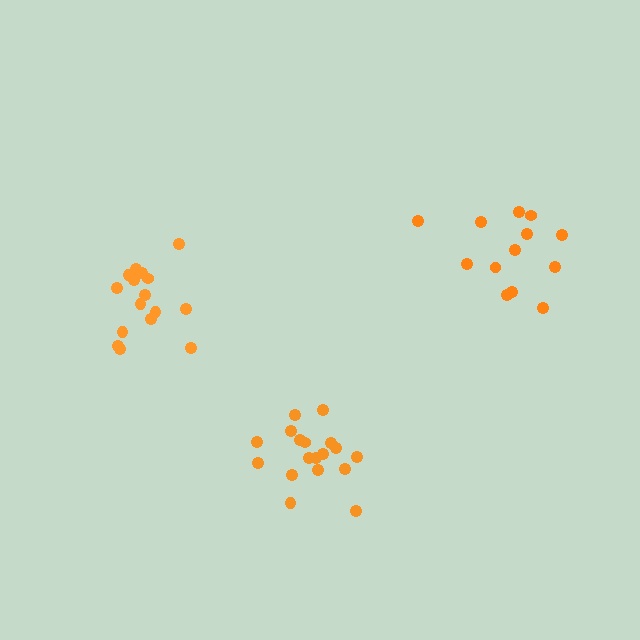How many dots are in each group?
Group 1: 18 dots, Group 2: 13 dots, Group 3: 16 dots (47 total).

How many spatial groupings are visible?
There are 3 spatial groupings.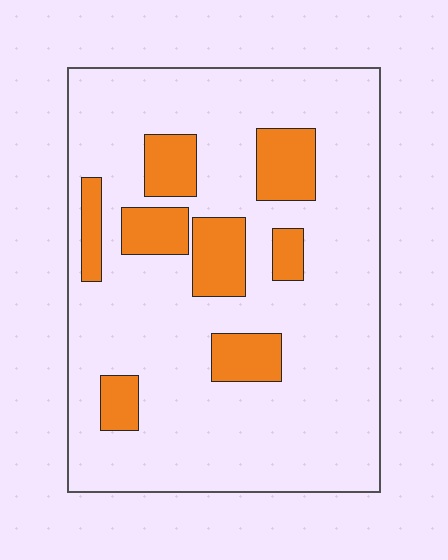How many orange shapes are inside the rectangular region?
8.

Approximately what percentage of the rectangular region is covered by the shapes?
Approximately 20%.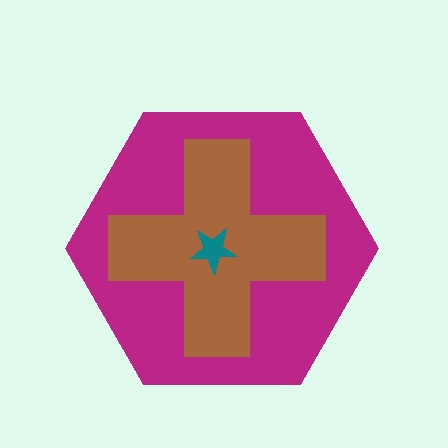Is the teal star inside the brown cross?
Yes.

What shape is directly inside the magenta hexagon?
The brown cross.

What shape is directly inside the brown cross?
The teal star.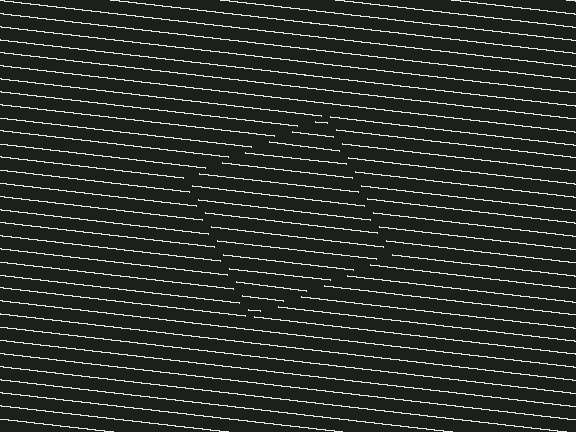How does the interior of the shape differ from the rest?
The interior of the shape contains the same grating, shifted by half a period — the contour is defined by the phase discontinuity where line-ends from the inner and outer gratings abut.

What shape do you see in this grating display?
An illusory square. The interior of the shape contains the same grating, shifted by half a period — the contour is defined by the phase discontinuity where line-ends from the inner and outer gratings abut.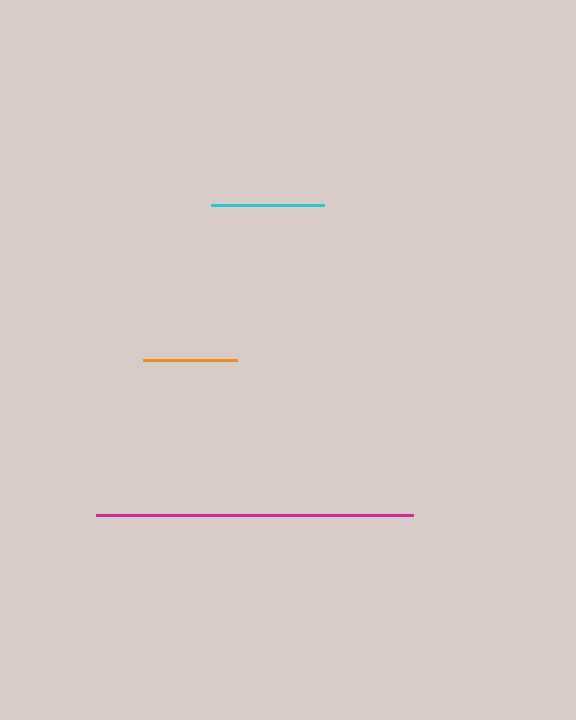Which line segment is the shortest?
The orange line is the shortest at approximately 94 pixels.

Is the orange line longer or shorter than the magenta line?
The magenta line is longer than the orange line.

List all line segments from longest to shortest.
From longest to shortest: magenta, cyan, orange.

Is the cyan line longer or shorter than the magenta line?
The magenta line is longer than the cyan line.